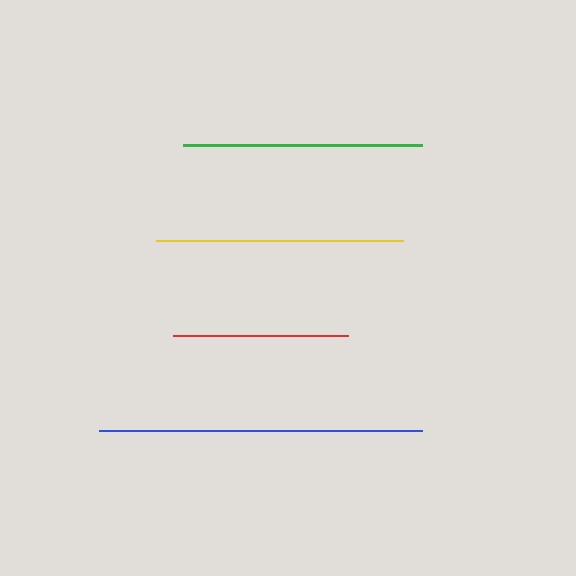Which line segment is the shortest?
The red line is the shortest at approximately 175 pixels.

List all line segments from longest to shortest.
From longest to shortest: blue, yellow, green, red.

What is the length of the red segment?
The red segment is approximately 175 pixels long.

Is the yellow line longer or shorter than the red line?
The yellow line is longer than the red line.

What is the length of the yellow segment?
The yellow segment is approximately 248 pixels long.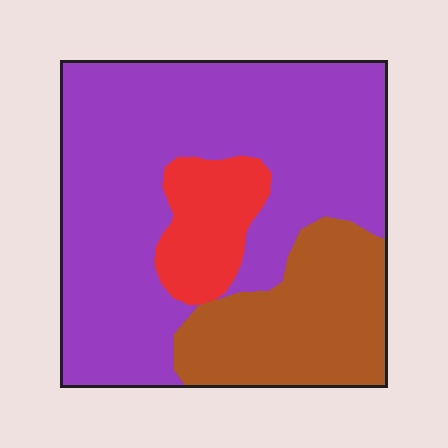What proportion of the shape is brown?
Brown covers 24% of the shape.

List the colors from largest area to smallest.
From largest to smallest: purple, brown, red.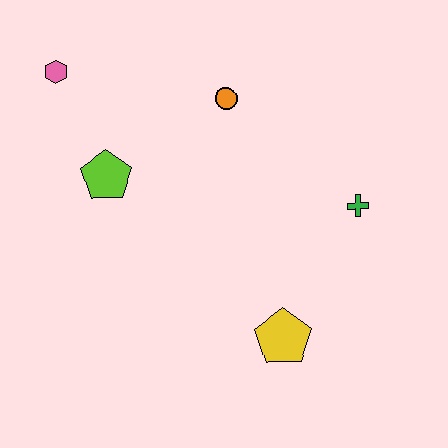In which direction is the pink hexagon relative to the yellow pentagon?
The pink hexagon is above the yellow pentagon.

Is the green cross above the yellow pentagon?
Yes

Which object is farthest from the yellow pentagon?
The pink hexagon is farthest from the yellow pentagon.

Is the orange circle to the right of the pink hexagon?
Yes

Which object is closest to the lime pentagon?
The pink hexagon is closest to the lime pentagon.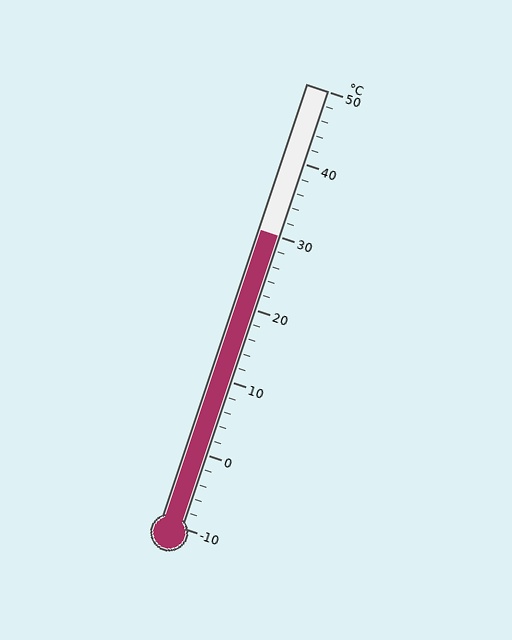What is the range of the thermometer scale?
The thermometer scale ranges from -10°C to 50°C.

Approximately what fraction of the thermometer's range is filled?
The thermometer is filled to approximately 65% of its range.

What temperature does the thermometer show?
The thermometer shows approximately 30°C.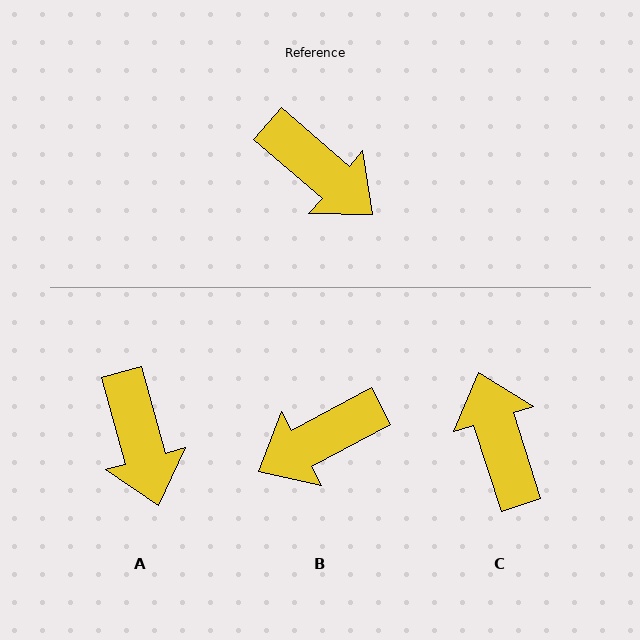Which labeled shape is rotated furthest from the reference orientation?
C, about 149 degrees away.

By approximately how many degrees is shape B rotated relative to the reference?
Approximately 111 degrees clockwise.